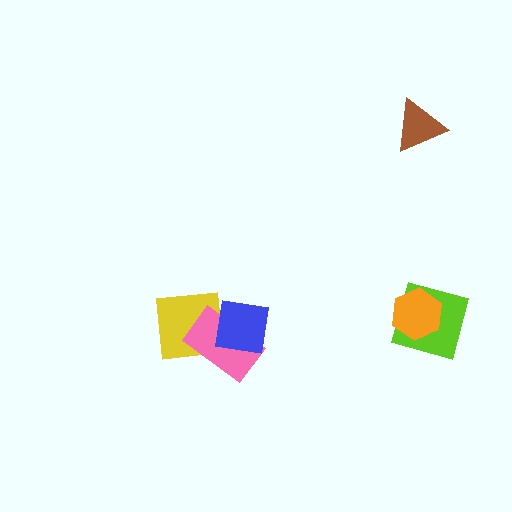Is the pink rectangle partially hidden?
Yes, it is partially covered by another shape.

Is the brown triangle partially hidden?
No, no other shape covers it.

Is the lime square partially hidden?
Yes, it is partially covered by another shape.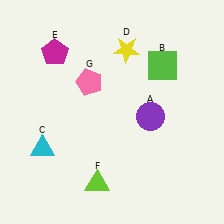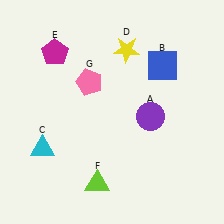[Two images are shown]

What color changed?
The square (B) changed from lime in Image 1 to blue in Image 2.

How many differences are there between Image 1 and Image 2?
There is 1 difference between the two images.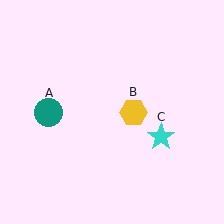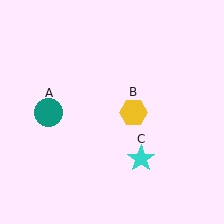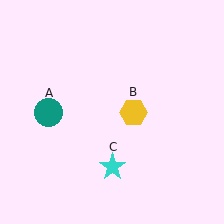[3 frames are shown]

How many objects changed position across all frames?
1 object changed position: cyan star (object C).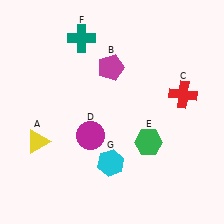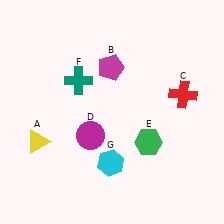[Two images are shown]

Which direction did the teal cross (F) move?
The teal cross (F) moved down.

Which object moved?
The teal cross (F) moved down.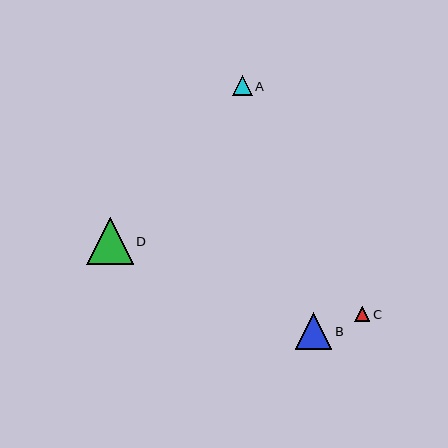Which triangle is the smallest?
Triangle C is the smallest with a size of approximately 15 pixels.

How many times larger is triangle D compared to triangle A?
Triangle D is approximately 2.3 times the size of triangle A.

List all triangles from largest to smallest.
From largest to smallest: D, B, A, C.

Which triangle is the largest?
Triangle D is the largest with a size of approximately 47 pixels.